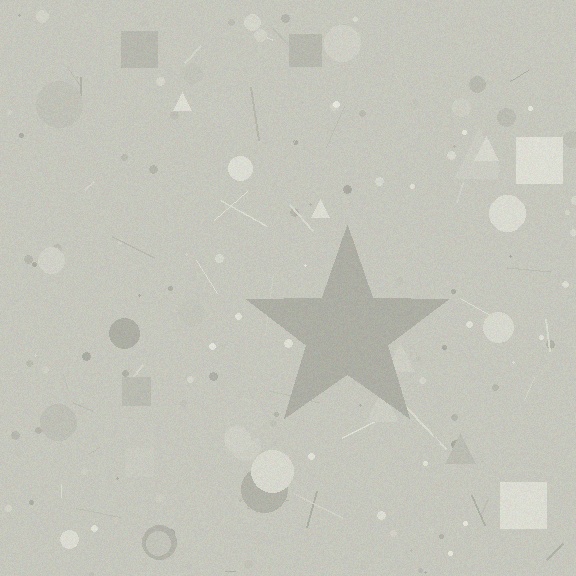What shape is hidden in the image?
A star is hidden in the image.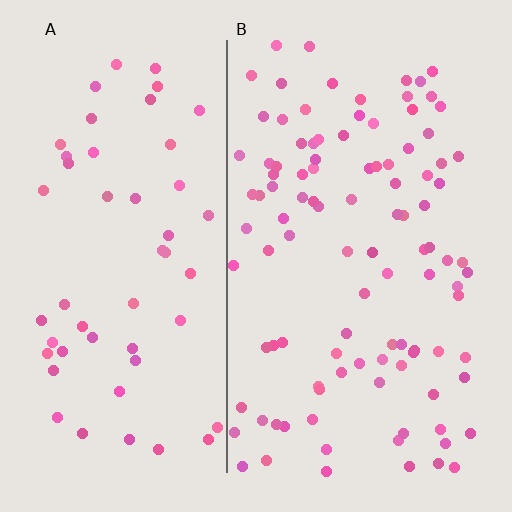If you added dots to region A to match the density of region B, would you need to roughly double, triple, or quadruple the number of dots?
Approximately double.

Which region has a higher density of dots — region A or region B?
B (the right).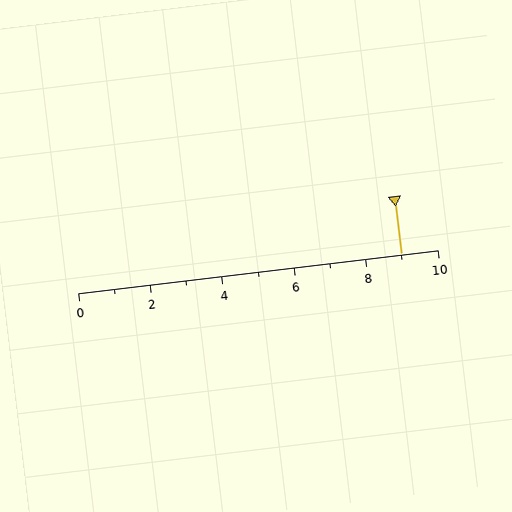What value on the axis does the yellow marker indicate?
The marker indicates approximately 9.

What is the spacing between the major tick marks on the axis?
The major ticks are spaced 2 apart.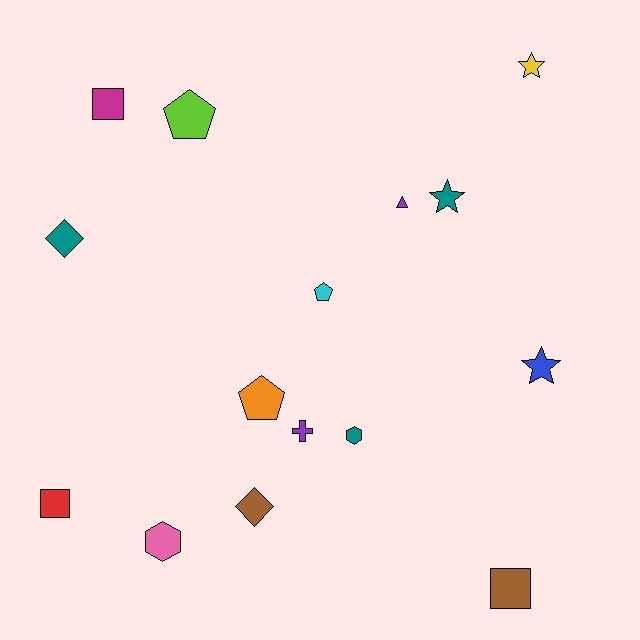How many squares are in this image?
There are 3 squares.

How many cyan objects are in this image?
There is 1 cyan object.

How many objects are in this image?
There are 15 objects.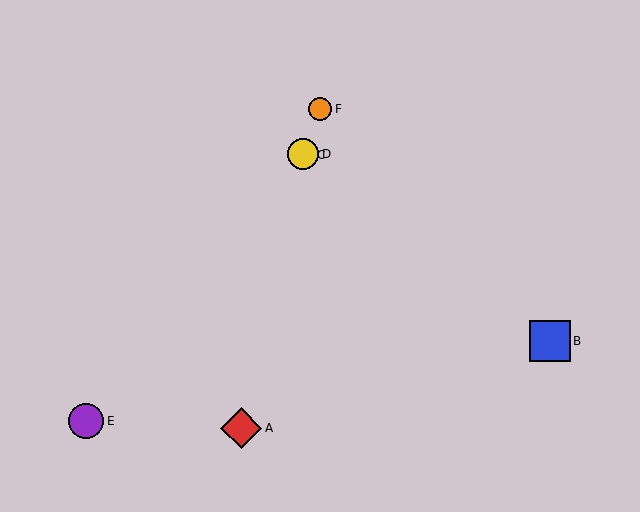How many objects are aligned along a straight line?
3 objects (C, D, F) are aligned along a straight line.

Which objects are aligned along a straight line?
Objects C, D, F are aligned along a straight line.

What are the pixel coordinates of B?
Object B is at (550, 341).